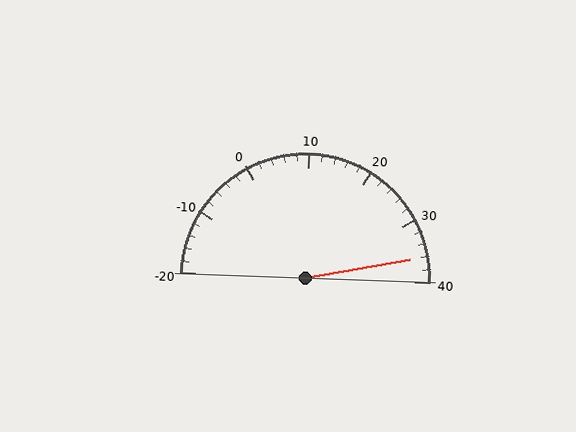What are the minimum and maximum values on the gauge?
The gauge ranges from -20 to 40.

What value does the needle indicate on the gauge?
The needle indicates approximately 36.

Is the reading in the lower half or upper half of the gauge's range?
The reading is in the upper half of the range (-20 to 40).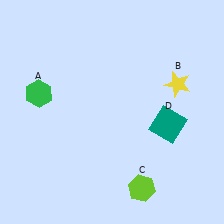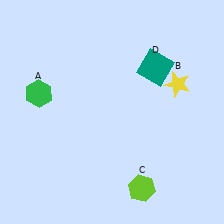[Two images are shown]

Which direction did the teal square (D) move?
The teal square (D) moved up.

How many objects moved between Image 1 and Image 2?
1 object moved between the two images.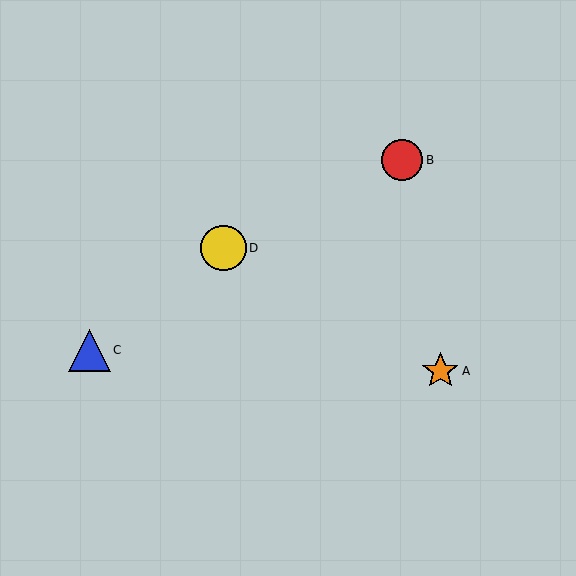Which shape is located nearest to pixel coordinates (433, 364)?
The orange star (labeled A) at (440, 371) is nearest to that location.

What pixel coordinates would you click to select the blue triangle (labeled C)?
Click at (89, 350) to select the blue triangle C.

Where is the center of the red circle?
The center of the red circle is at (402, 160).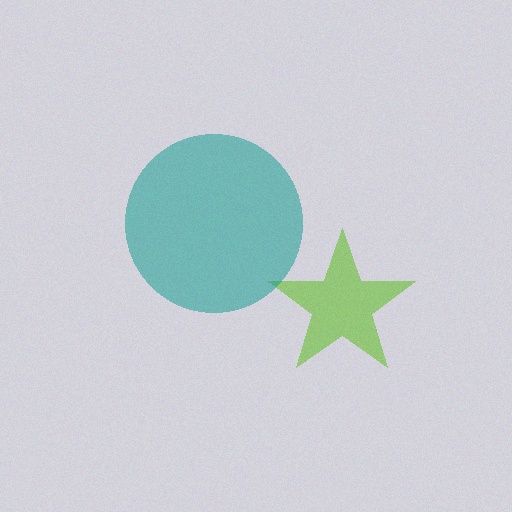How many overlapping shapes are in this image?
There are 2 overlapping shapes in the image.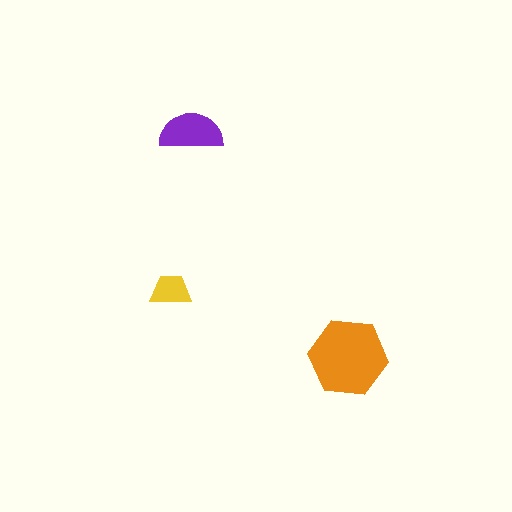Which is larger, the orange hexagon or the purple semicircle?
The orange hexagon.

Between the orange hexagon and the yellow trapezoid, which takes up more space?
The orange hexagon.